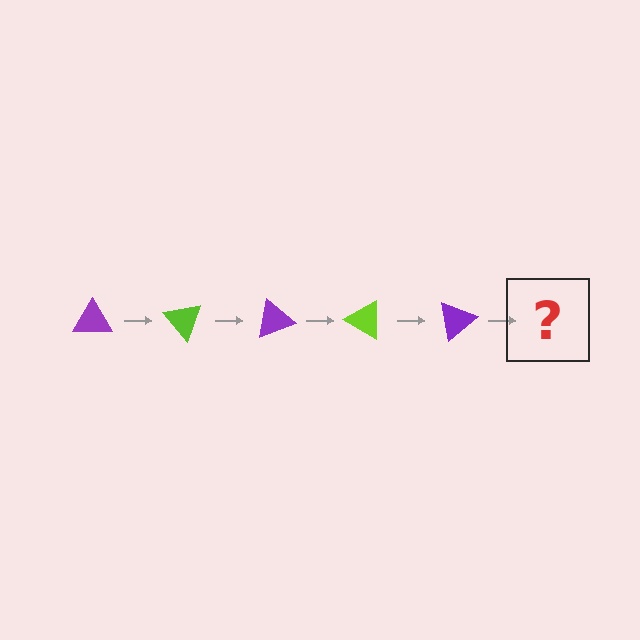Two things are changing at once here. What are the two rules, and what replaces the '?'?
The two rules are that it rotates 50 degrees each step and the color cycles through purple and lime. The '?' should be a lime triangle, rotated 250 degrees from the start.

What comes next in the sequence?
The next element should be a lime triangle, rotated 250 degrees from the start.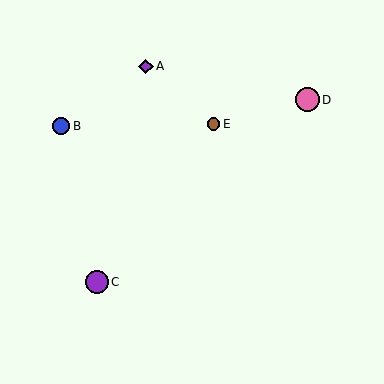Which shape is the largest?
The pink circle (labeled D) is the largest.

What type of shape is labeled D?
Shape D is a pink circle.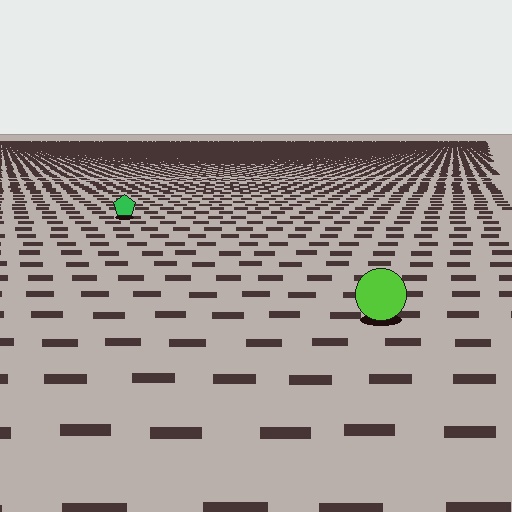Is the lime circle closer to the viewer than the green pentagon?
Yes. The lime circle is closer — you can tell from the texture gradient: the ground texture is coarser near it.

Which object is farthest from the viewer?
The green pentagon is farthest from the viewer. It appears smaller and the ground texture around it is denser.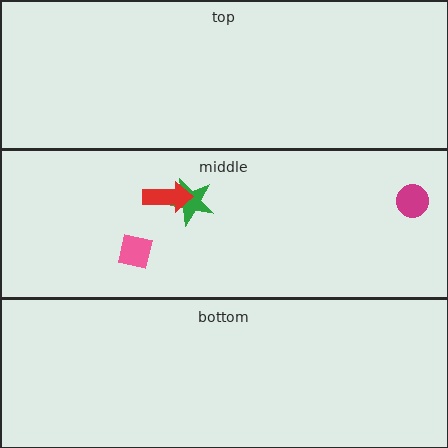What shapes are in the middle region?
The green star, the red arrow, the magenta circle, the pink square.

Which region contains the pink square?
The middle region.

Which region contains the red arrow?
The middle region.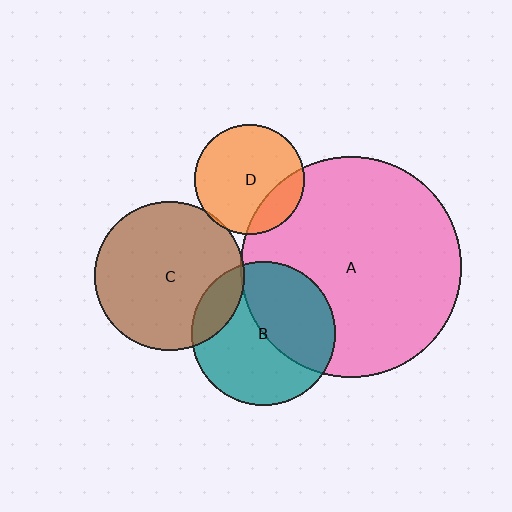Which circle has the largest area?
Circle A (pink).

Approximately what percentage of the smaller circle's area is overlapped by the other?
Approximately 20%.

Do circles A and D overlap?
Yes.